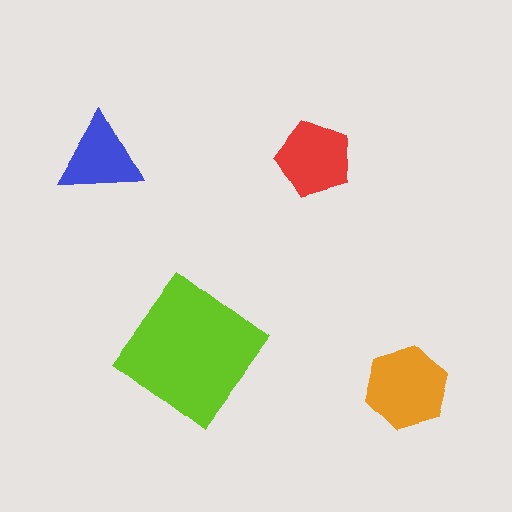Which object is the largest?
The lime diamond.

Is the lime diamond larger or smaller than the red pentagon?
Larger.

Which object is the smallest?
The blue triangle.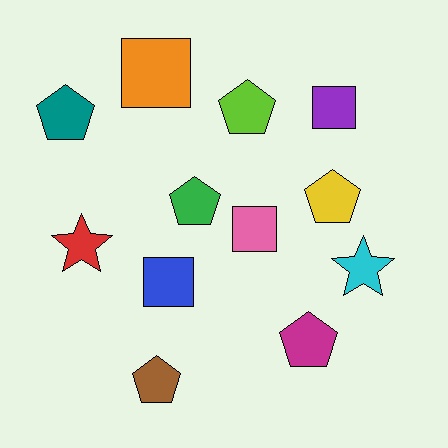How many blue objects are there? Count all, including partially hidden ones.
There is 1 blue object.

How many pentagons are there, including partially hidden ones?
There are 6 pentagons.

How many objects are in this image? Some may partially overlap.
There are 12 objects.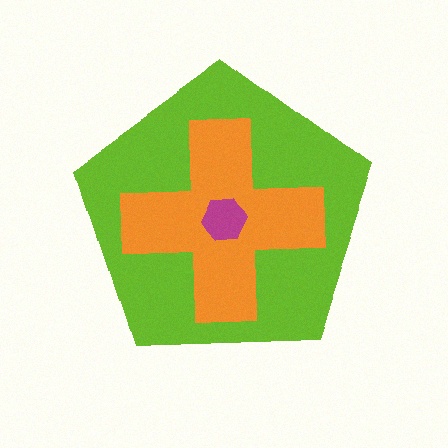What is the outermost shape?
The lime pentagon.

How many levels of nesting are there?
3.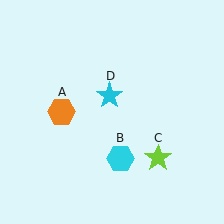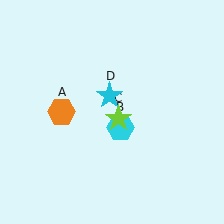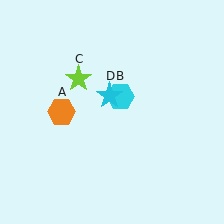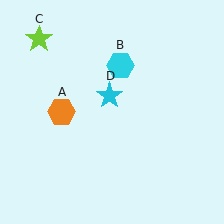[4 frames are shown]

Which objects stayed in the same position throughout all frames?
Orange hexagon (object A) and cyan star (object D) remained stationary.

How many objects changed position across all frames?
2 objects changed position: cyan hexagon (object B), lime star (object C).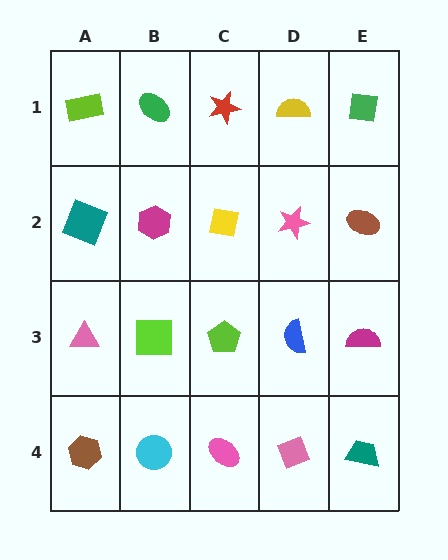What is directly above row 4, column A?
A pink triangle.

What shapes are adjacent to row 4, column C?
A lime pentagon (row 3, column C), a cyan circle (row 4, column B), a pink diamond (row 4, column D).